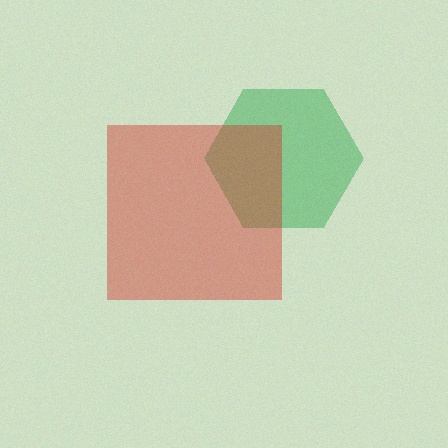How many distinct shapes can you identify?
There are 2 distinct shapes: a green hexagon, a red square.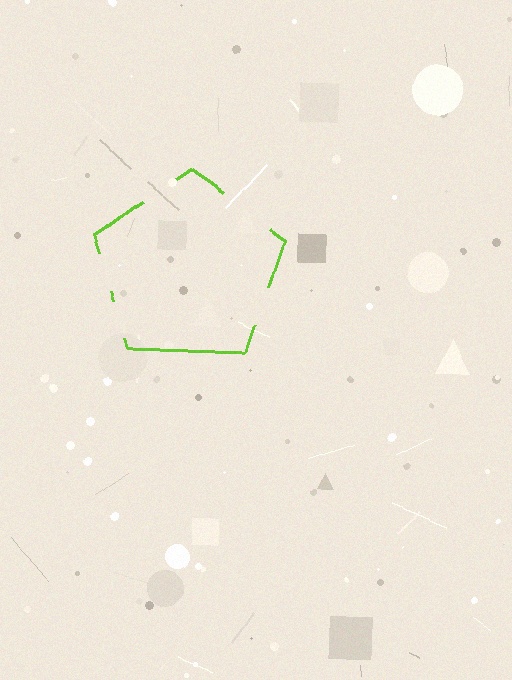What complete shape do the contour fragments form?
The contour fragments form a pentagon.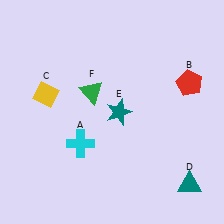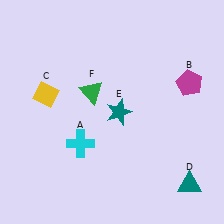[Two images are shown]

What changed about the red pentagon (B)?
In Image 1, B is red. In Image 2, it changed to magenta.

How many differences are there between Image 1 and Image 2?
There is 1 difference between the two images.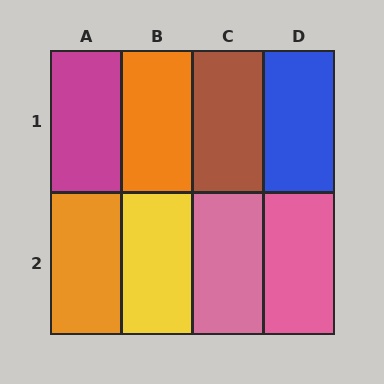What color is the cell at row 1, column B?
Orange.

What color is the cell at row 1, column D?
Blue.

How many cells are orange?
2 cells are orange.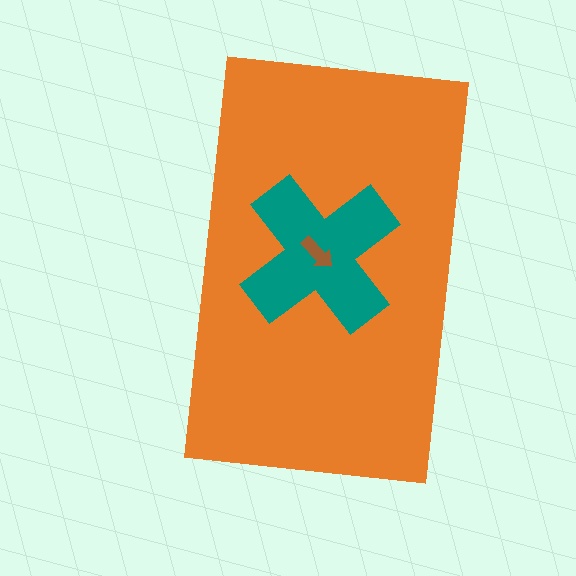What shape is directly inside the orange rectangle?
The teal cross.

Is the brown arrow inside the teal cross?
Yes.